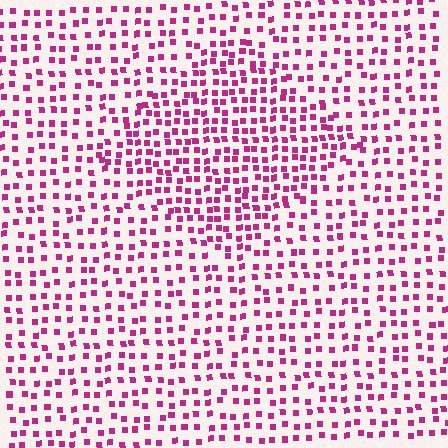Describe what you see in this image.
The image contains small magenta elements arranged at two different densities. A diamond-shaped region is visible where the elements are more densely packed than the surrounding area.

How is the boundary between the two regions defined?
The boundary is defined by a change in element density (approximately 1.6x ratio). All elements are the same color, size, and shape.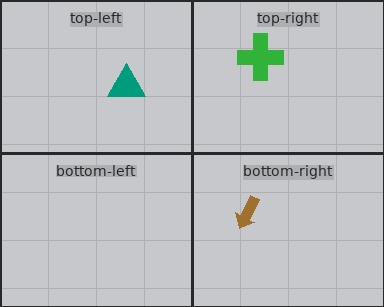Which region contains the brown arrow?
The bottom-right region.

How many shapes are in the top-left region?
1.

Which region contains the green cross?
The top-right region.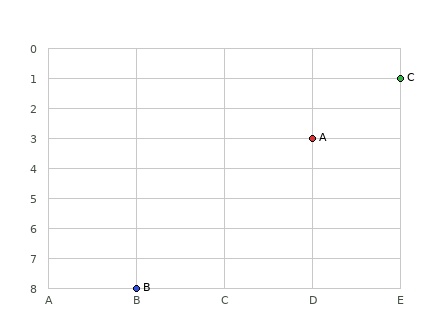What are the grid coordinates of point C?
Point C is at grid coordinates (E, 1).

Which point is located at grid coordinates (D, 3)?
Point A is at (D, 3).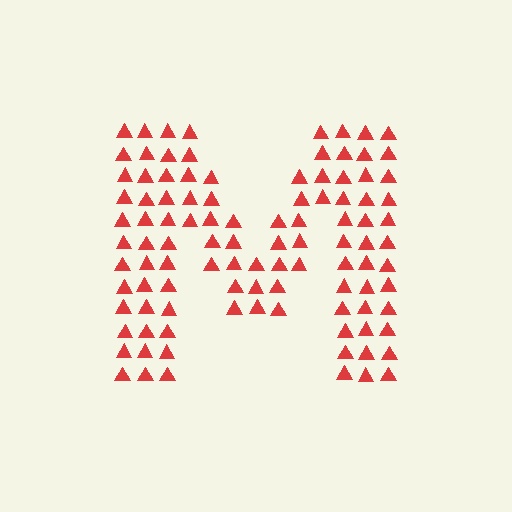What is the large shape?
The large shape is the letter M.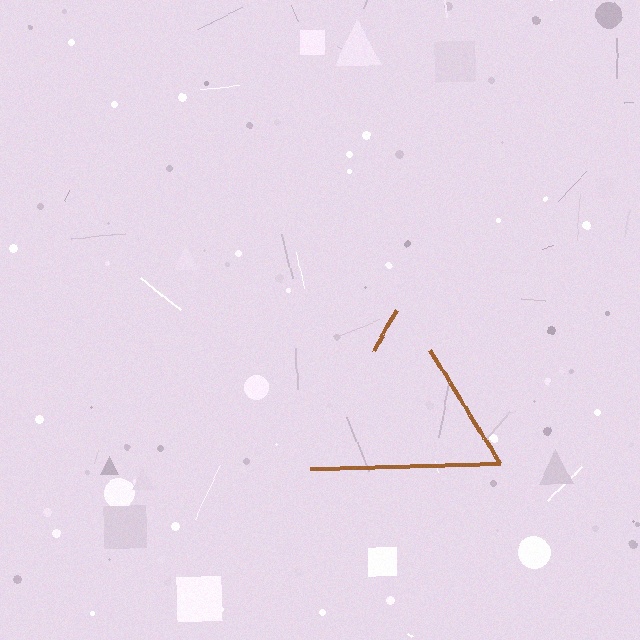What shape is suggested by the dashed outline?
The dashed outline suggests a triangle.